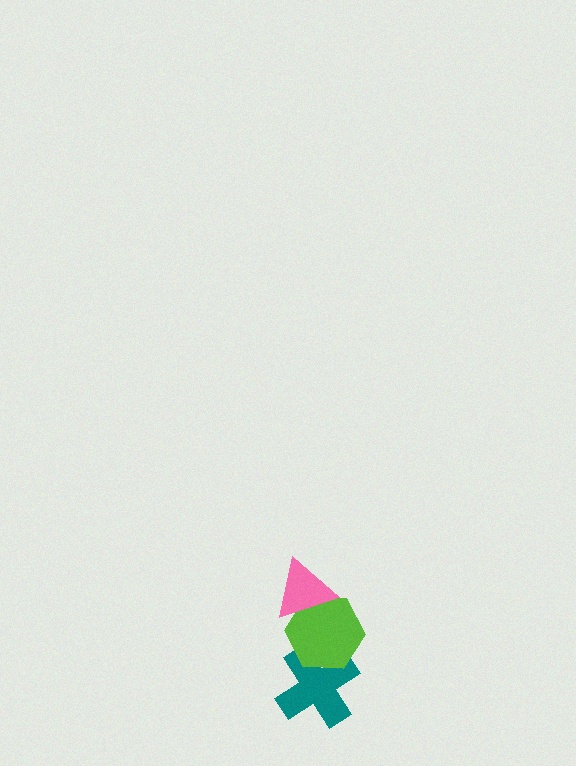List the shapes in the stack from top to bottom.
From top to bottom: the pink triangle, the lime hexagon, the teal cross.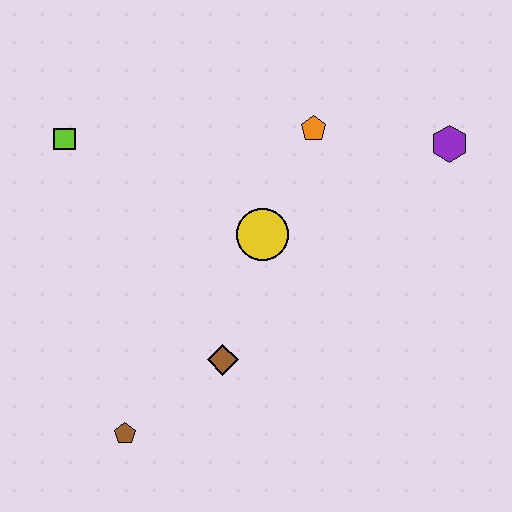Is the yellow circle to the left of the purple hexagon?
Yes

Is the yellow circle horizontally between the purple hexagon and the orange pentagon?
No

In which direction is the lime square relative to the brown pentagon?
The lime square is above the brown pentagon.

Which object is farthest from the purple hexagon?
The brown pentagon is farthest from the purple hexagon.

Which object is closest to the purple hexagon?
The orange pentagon is closest to the purple hexagon.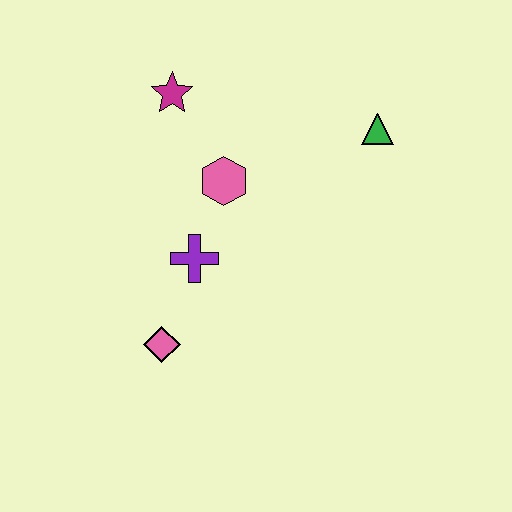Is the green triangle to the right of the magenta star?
Yes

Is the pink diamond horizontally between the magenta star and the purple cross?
No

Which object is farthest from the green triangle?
The pink diamond is farthest from the green triangle.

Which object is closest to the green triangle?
The pink hexagon is closest to the green triangle.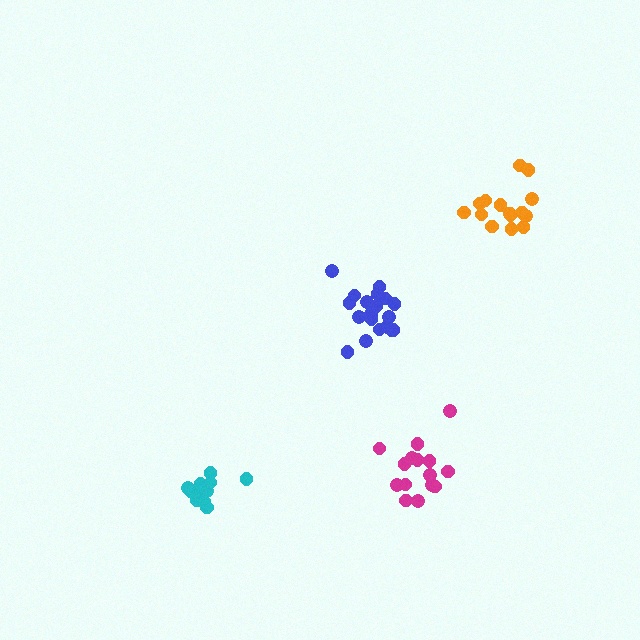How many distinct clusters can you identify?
There are 4 distinct clusters.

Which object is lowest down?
The cyan cluster is bottommost.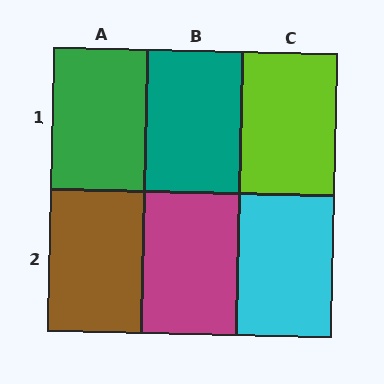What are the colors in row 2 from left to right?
Brown, magenta, cyan.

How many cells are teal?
1 cell is teal.